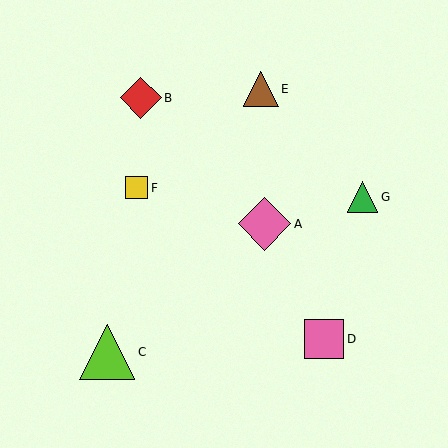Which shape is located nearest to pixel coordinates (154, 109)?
The red diamond (labeled B) at (141, 98) is nearest to that location.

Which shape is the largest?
The lime triangle (labeled C) is the largest.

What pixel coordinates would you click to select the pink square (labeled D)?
Click at (324, 339) to select the pink square D.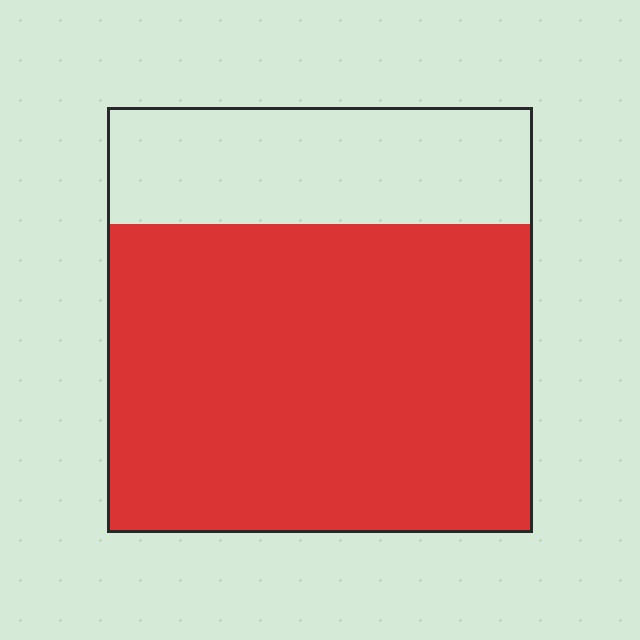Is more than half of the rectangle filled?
Yes.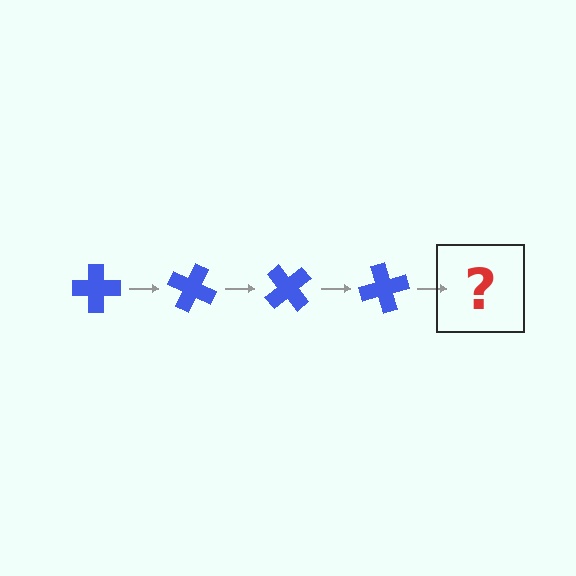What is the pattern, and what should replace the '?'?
The pattern is that the cross rotates 25 degrees each step. The '?' should be a blue cross rotated 100 degrees.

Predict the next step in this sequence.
The next step is a blue cross rotated 100 degrees.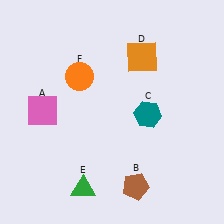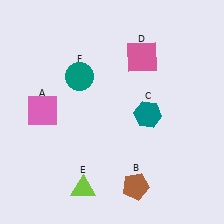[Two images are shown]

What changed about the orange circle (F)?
In Image 1, F is orange. In Image 2, it changed to teal.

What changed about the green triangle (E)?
In Image 1, E is green. In Image 2, it changed to lime.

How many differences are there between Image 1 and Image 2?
There are 3 differences between the two images.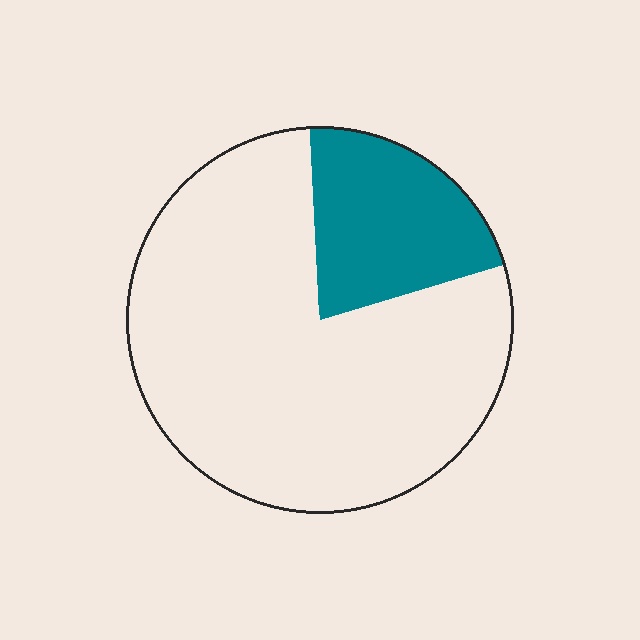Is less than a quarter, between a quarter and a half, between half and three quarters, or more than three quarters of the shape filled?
Less than a quarter.